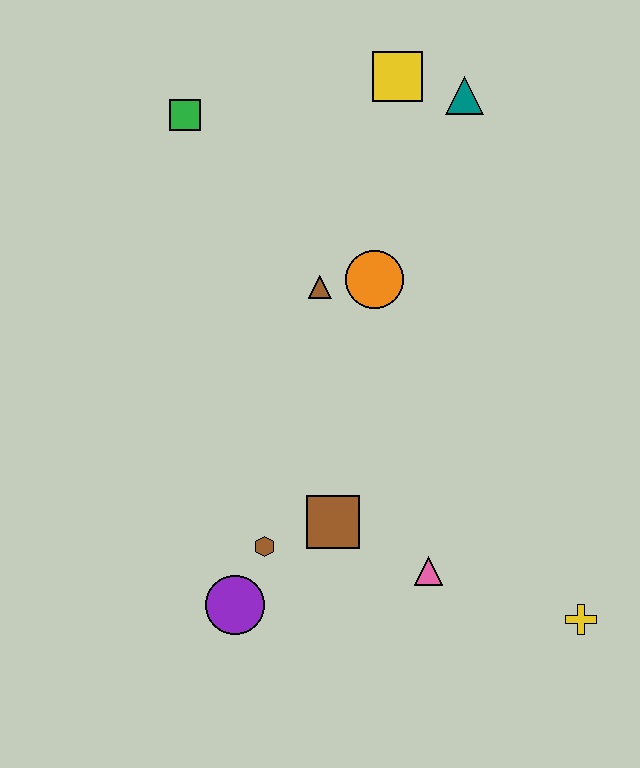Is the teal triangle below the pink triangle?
No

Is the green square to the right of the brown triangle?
No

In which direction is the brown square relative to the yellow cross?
The brown square is to the left of the yellow cross.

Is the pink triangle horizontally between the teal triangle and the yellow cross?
No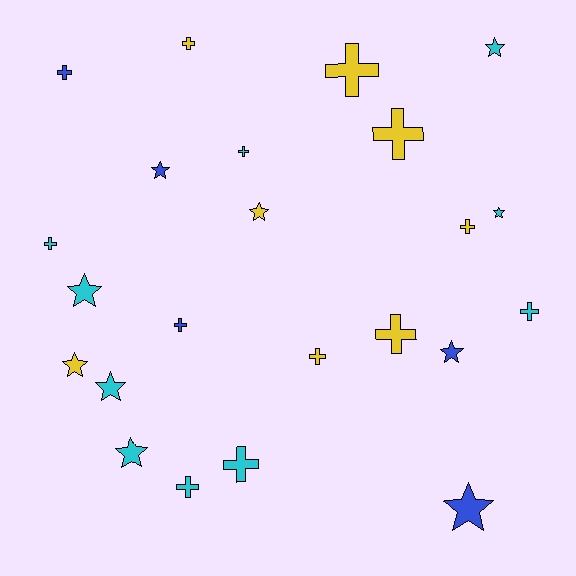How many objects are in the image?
There are 23 objects.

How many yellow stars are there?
There are 2 yellow stars.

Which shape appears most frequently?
Cross, with 13 objects.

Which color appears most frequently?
Cyan, with 10 objects.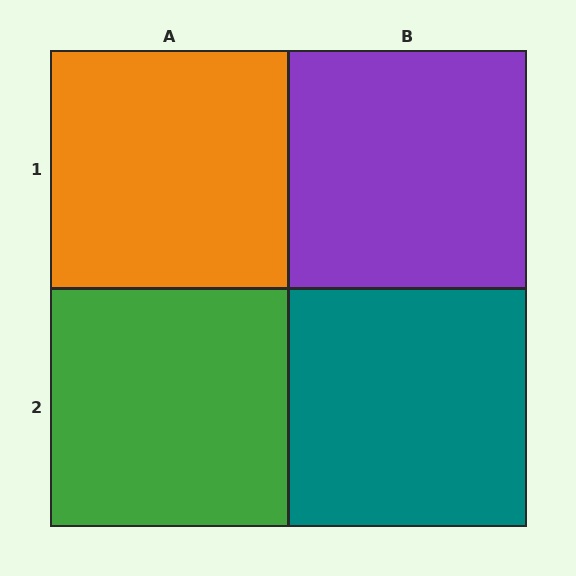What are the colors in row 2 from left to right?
Green, teal.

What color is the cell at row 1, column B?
Purple.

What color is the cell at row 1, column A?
Orange.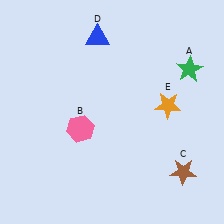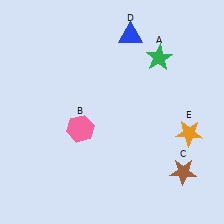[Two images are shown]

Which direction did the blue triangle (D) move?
The blue triangle (D) moved right.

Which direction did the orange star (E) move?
The orange star (E) moved down.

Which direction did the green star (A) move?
The green star (A) moved left.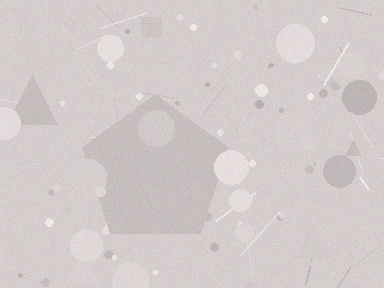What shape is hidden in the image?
A pentagon is hidden in the image.